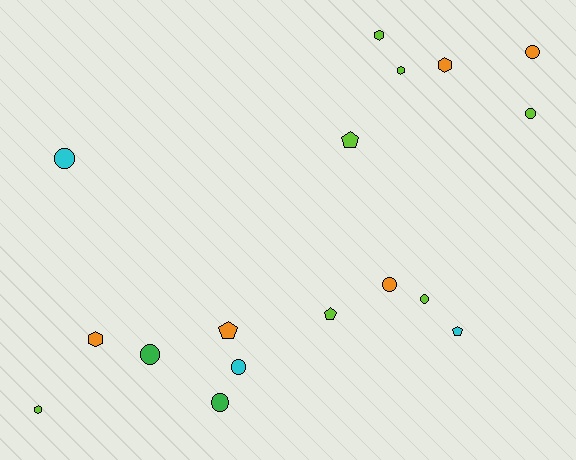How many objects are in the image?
There are 17 objects.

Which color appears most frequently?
Lime, with 7 objects.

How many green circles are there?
There are 2 green circles.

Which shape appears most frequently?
Circle, with 8 objects.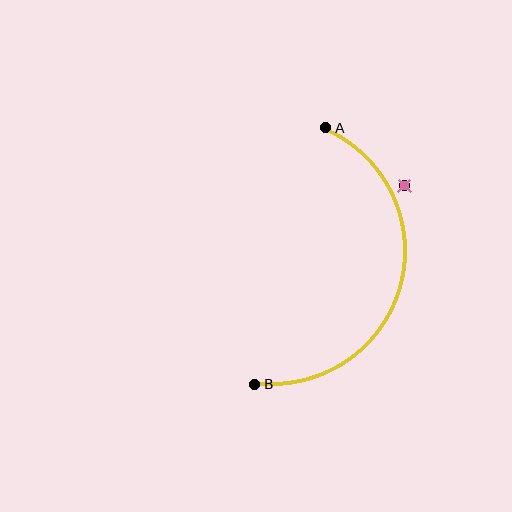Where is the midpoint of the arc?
The arc midpoint is the point on the curve farthest from the straight line joining A and B. It sits to the right of that line.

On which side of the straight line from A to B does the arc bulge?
The arc bulges to the right of the straight line connecting A and B.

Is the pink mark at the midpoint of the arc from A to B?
No — the pink mark does not lie on the arc at all. It sits slightly outside the curve.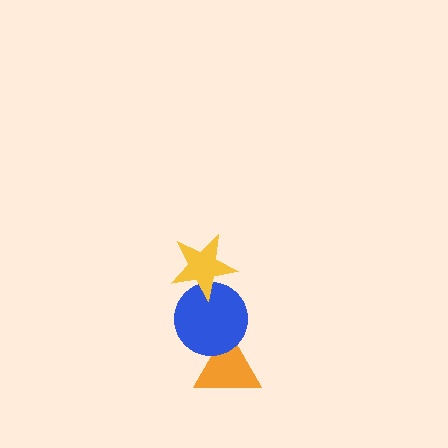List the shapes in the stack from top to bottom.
From top to bottom: the yellow star, the blue circle, the orange triangle.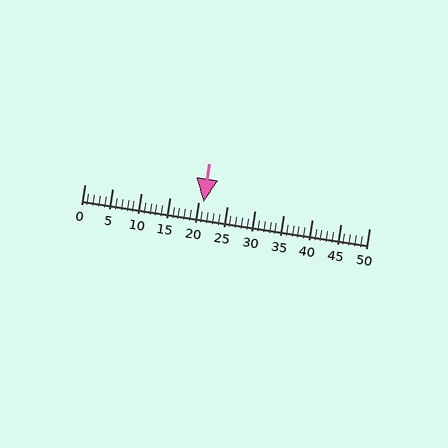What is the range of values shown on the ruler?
The ruler shows values from 0 to 50.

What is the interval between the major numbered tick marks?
The major tick marks are spaced 5 units apart.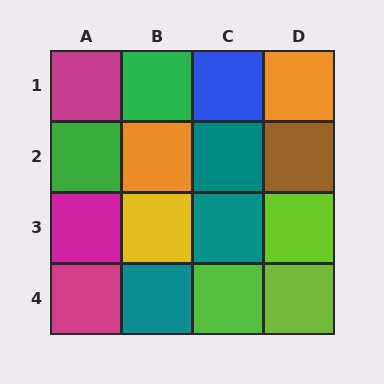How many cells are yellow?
1 cell is yellow.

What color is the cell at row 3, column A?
Magenta.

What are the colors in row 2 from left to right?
Green, orange, teal, brown.